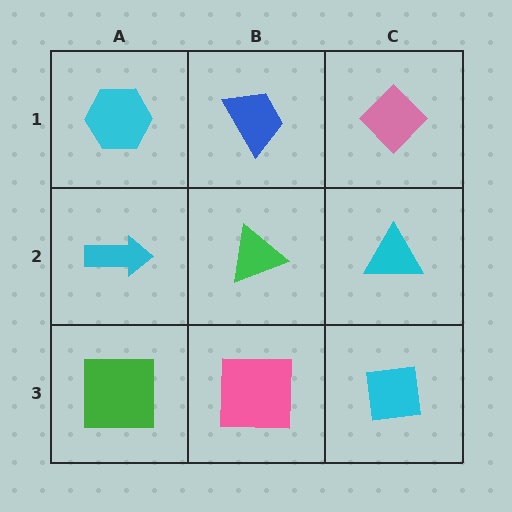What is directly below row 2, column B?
A pink square.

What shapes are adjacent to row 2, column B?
A blue trapezoid (row 1, column B), a pink square (row 3, column B), a cyan arrow (row 2, column A), a cyan triangle (row 2, column C).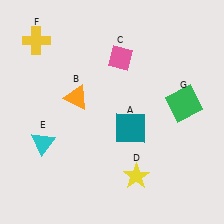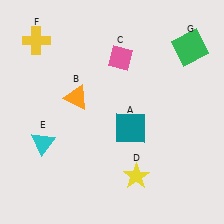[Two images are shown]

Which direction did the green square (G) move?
The green square (G) moved up.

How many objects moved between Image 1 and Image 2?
1 object moved between the two images.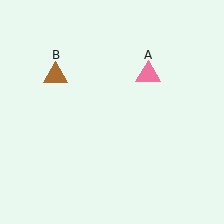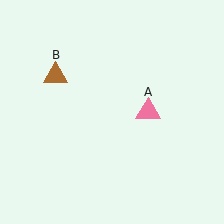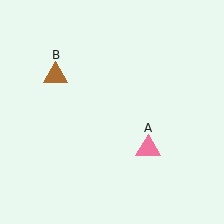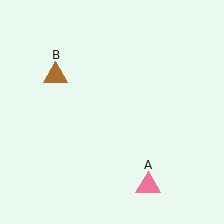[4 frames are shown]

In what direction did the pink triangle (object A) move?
The pink triangle (object A) moved down.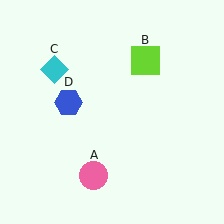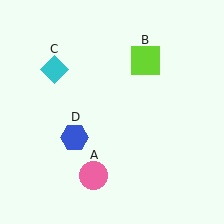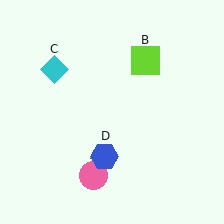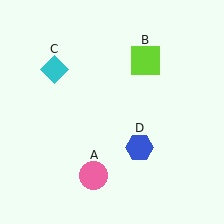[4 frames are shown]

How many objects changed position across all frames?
1 object changed position: blue hexagon (object D).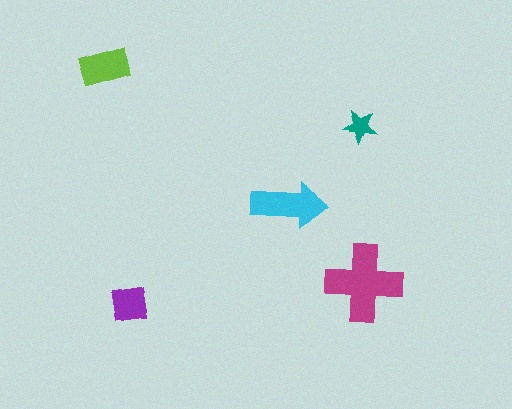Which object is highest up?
The lime rectangle is topmost.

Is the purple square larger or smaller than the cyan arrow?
Smaller.